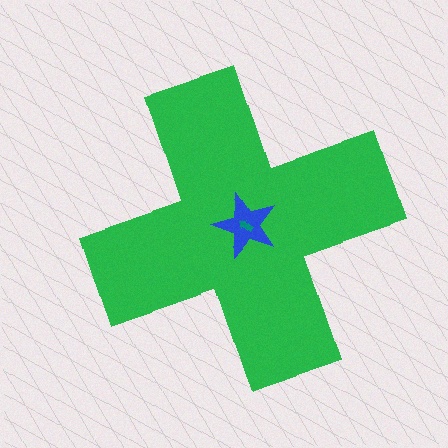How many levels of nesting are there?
3.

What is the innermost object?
The teal arrow.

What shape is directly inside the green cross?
The blue star.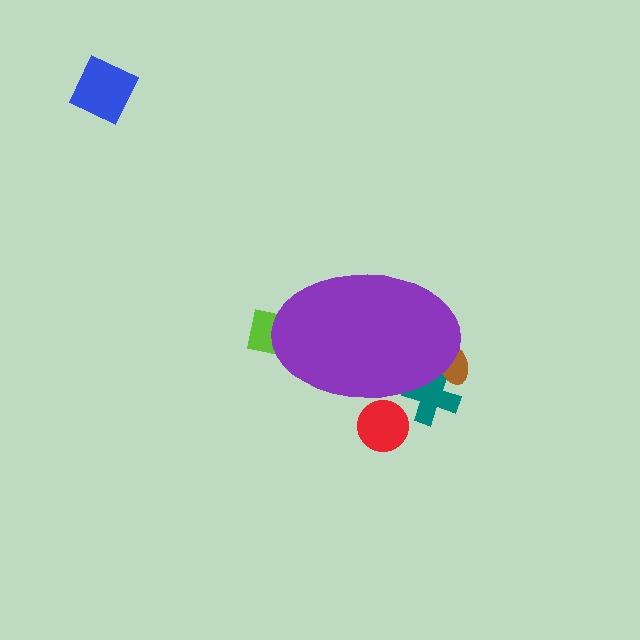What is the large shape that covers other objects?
A purple ellipse.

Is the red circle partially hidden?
Yes, the red circle is partially hidden behind the purple ellipse.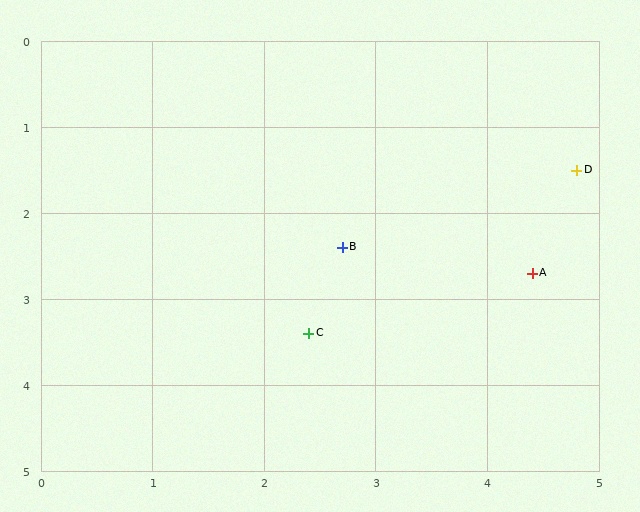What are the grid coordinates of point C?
Point C is at approximately (2.4, 3.4).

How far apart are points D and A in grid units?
Points D and A are about 1.3 grid units apart.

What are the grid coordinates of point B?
Point B is at approximately (2.7, 2.4).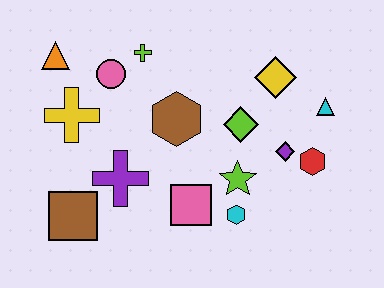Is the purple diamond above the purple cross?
Yes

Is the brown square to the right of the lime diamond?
No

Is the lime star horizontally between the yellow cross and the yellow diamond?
Yes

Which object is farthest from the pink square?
The orange triangle is farthest from the pink square.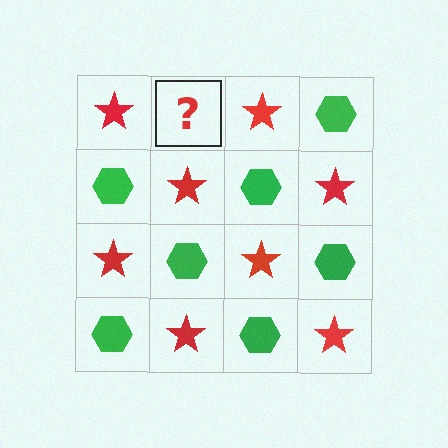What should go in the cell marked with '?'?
The missing cell should contain a green hexagon.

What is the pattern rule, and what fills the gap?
The rule is that it alternates red star and green hexagon in a checkerboard pattern. The gap should be filled with a green hexagon.